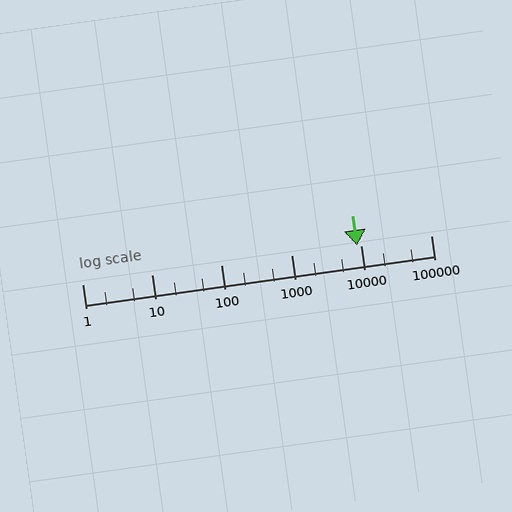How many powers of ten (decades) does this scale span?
The scale spans 5 decades, from 1 to 100000.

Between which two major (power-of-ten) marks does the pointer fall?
The pointer is between 1000 and 10000.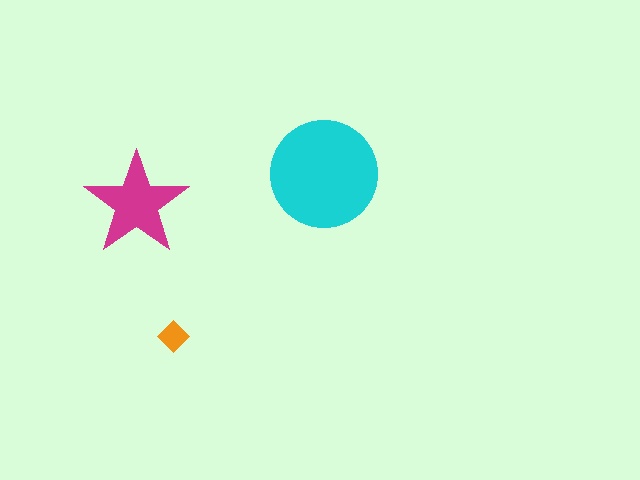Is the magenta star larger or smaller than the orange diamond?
Larger.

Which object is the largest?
The cyan circle.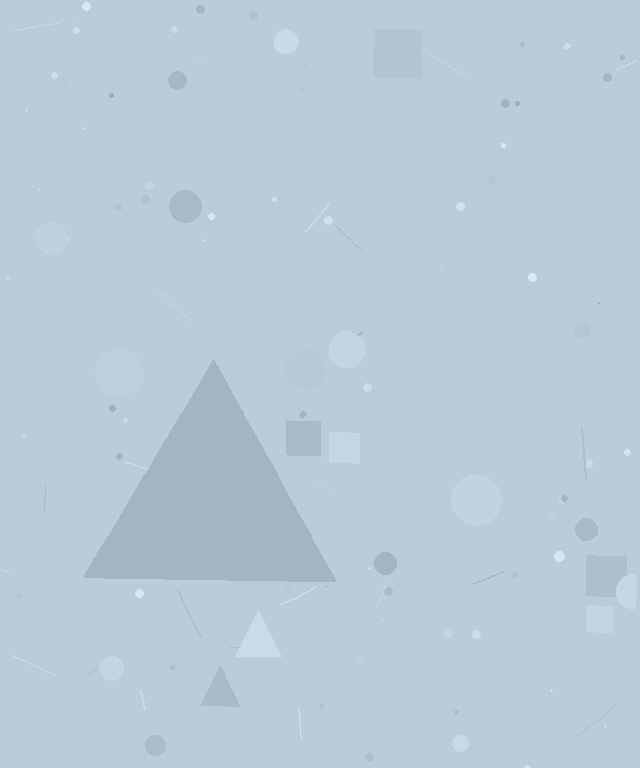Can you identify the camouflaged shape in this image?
The camouflaged shape is a triangle.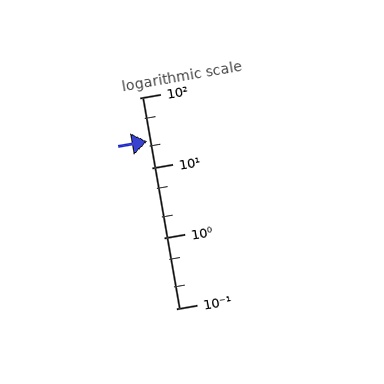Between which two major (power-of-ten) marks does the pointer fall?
The pointer is between 10 and 100.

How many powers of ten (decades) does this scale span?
The scale spans 3 decades, from 0.1 to 100.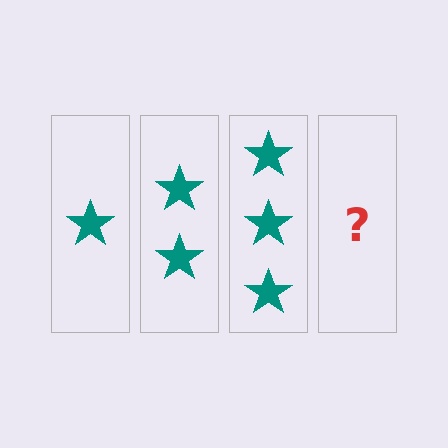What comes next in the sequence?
The next element should be 4 stars.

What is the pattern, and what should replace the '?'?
The pattern is that each step adds one more star. The '?' should be 4 stars.